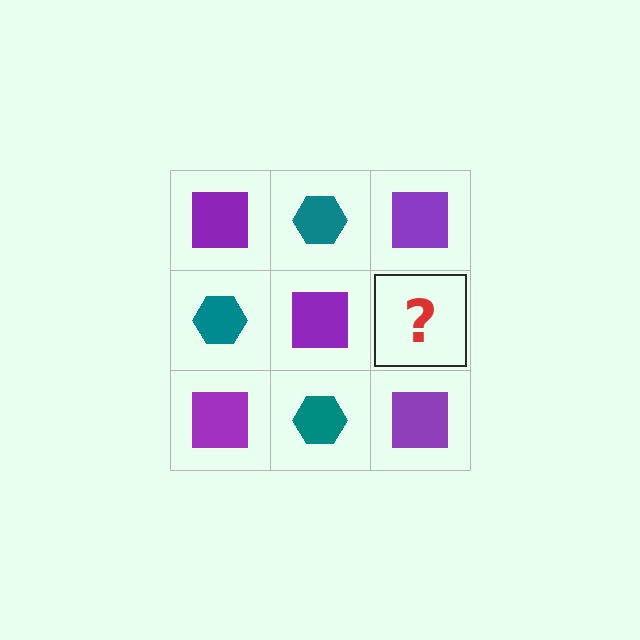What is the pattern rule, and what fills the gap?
The rule is that it alternates purple square and teal hexagon in a checkerboard pattern. The gap should be filled with a teal hexagon.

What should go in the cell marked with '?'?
The missing cell should contain a teal hexagon.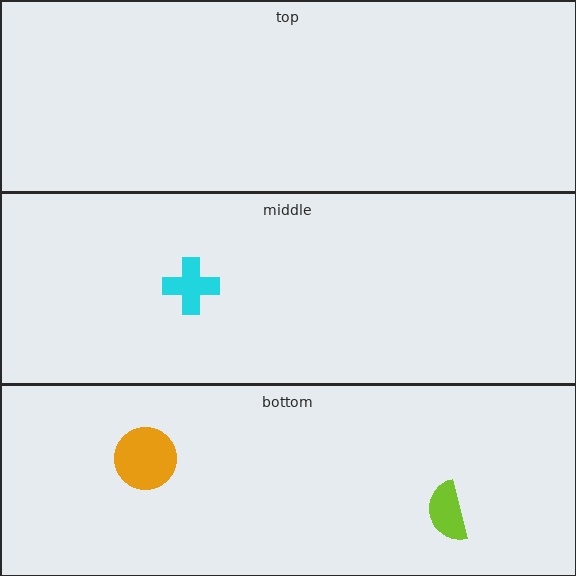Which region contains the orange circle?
The bottom region.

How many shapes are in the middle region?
1.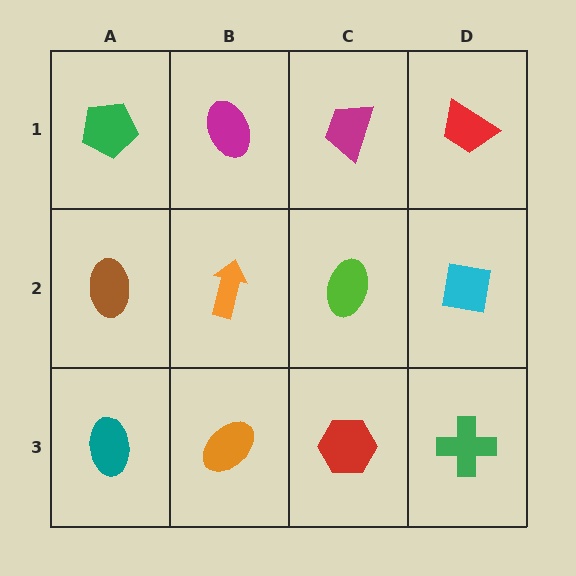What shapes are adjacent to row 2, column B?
A magenta ellipse (row 1, column B), an orange ellipse (row 3, column B), a brown ellipse (row 2, column A), a lime ellipse (row 2, column C).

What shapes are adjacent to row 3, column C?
A lime ellipse (row 2, column C), an orange ellipse (row 3, column B), a green cross (row 3, column D).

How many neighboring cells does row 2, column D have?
3.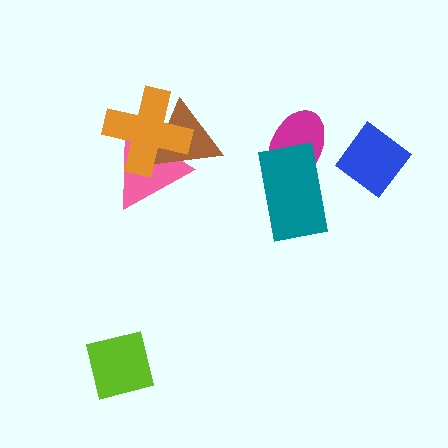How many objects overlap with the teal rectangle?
1 object overlaps with the teal rectangle.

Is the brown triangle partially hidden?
Yes, it is partially covered by another shape.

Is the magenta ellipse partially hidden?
Yes, it is partially covered by another shape.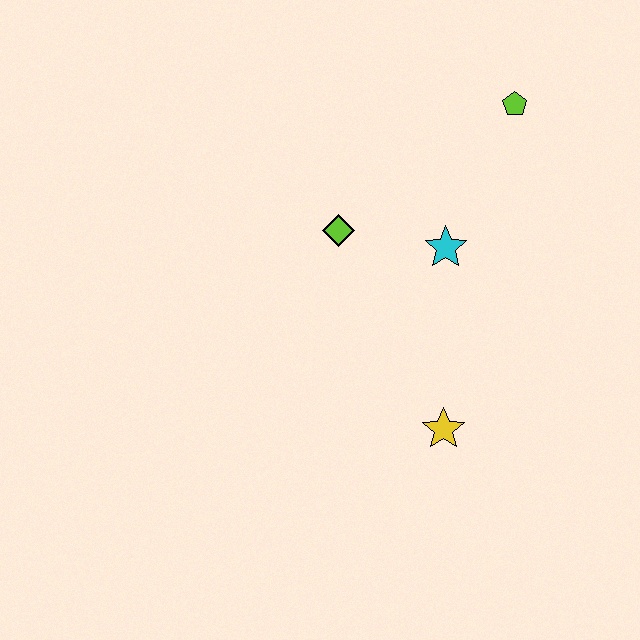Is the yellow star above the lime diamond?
No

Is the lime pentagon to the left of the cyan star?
No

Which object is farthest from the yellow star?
The lime pentagon is farthest from the yellow star.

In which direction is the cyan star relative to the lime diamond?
The cyan star is to the right of the lime diamond.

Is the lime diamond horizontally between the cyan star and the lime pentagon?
No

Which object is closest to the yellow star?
The cyan star is closest to the yellow star.